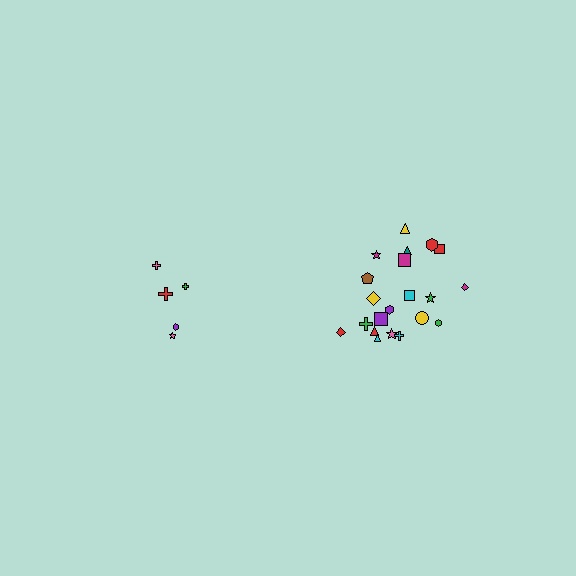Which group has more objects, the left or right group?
The right group.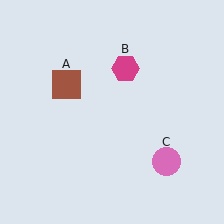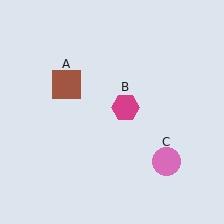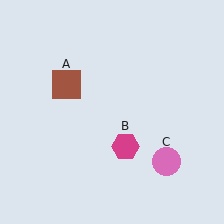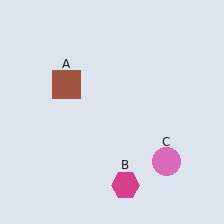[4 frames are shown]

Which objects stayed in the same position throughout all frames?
Brown square (object A) and pink circle (object C) remained stationary.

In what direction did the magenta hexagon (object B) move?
The magenta hexagon (object B) moved down.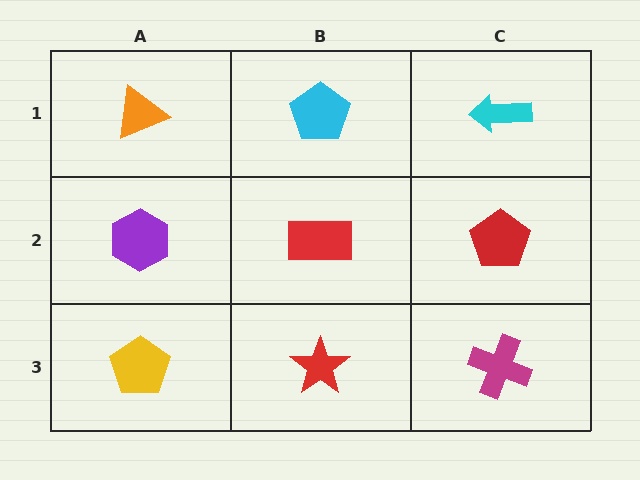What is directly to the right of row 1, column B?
A cyan arrow.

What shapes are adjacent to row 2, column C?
A cyan arrow (row 1, column C), a magenta cross (row 3, column C), a red rectangle (row 2, column B).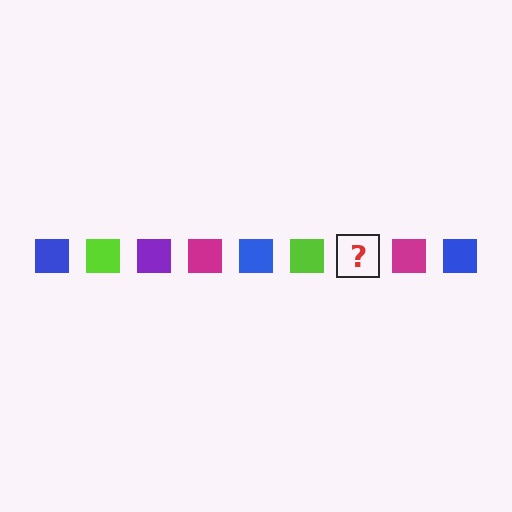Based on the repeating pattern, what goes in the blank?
The blank should be a purple square.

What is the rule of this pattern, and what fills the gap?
The rule is that the pattern cycles through blue, lime, purple, magenta squares. The gap should be filled with a purple square.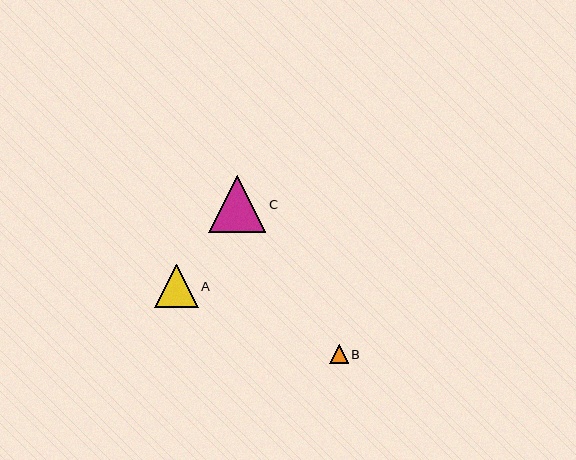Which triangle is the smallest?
Triangle B is the smallest with a size of approximately 19 pixels.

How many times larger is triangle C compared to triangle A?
Triangle C is approximately 1.3 times the size of triangle A.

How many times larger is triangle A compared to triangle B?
Triangle A is approximately 2.3 times the size of triangle B.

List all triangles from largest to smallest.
From largest to smallest: C, A, B.